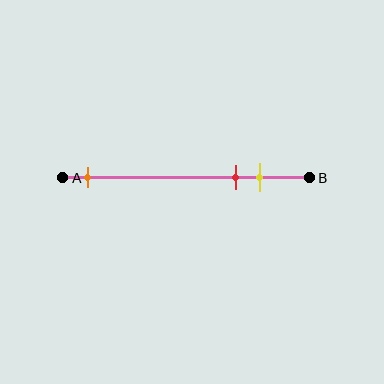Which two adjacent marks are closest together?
The red and yellow marks are the closest adjacent pair.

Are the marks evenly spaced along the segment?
No, the marks are not evenly spaced.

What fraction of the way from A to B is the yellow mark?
The yellow mark is approximately 80% (0.8) of the way from A to B.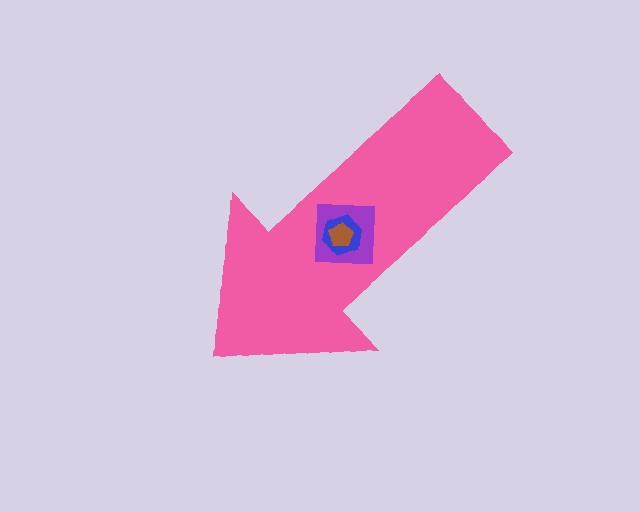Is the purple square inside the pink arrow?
Yes.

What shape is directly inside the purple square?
The blue hexagon.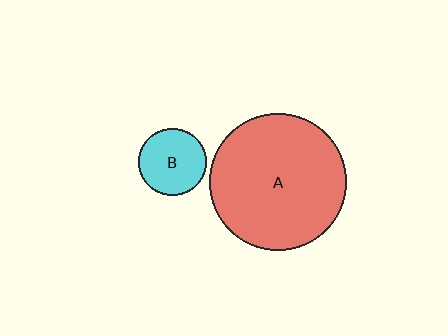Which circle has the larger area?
Circle A (red).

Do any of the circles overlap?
No, none of the circles overlap.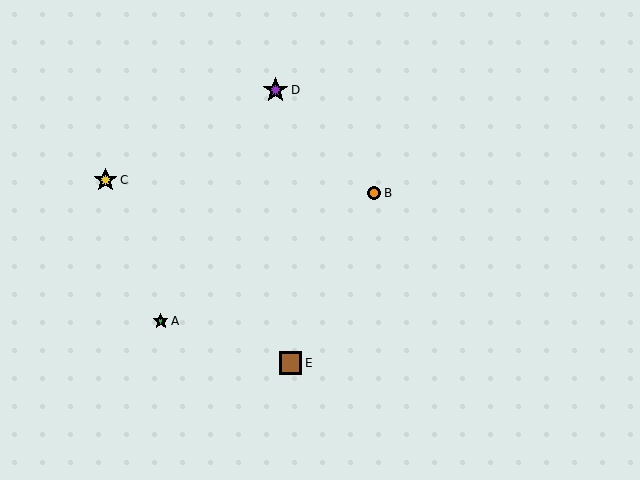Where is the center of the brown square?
The center of the brown square is at (291, 363).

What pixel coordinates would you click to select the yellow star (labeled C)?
Click at (105, 180) to select the yellow star C.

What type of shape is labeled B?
Shape B is an orange circle.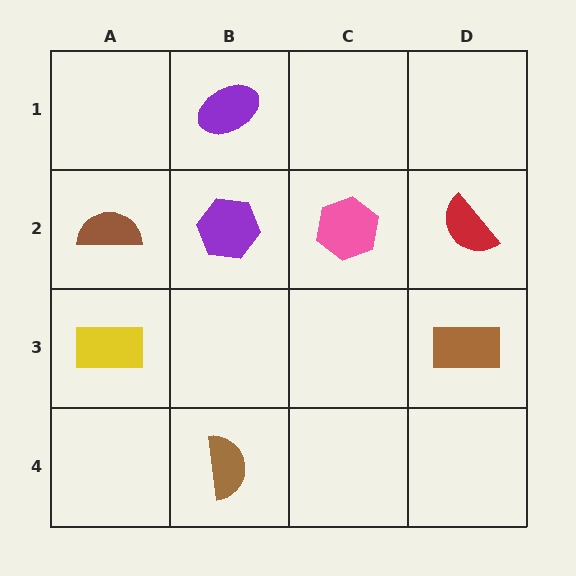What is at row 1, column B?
A purple ellipse.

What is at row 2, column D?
A red semicircle.